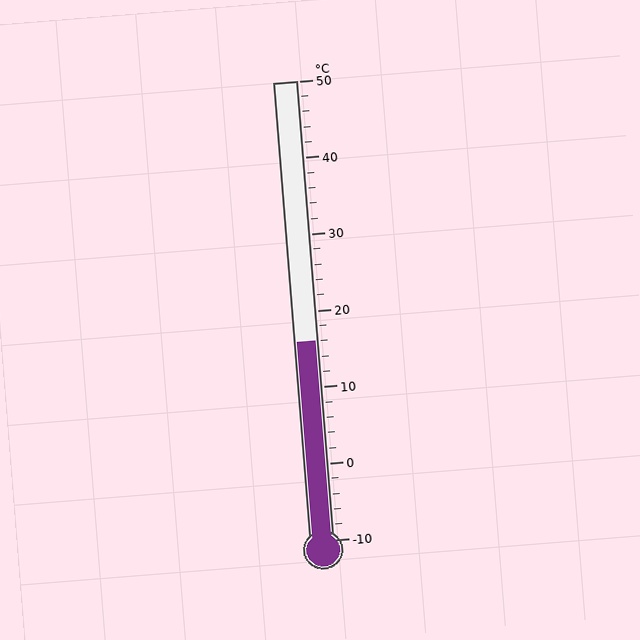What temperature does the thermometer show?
The thermometer shows approximately 16°C.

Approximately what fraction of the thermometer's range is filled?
The thermometer is filled to approximately 45% of its range.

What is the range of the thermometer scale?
The thermometer scale ranges from -10°C to 50°C.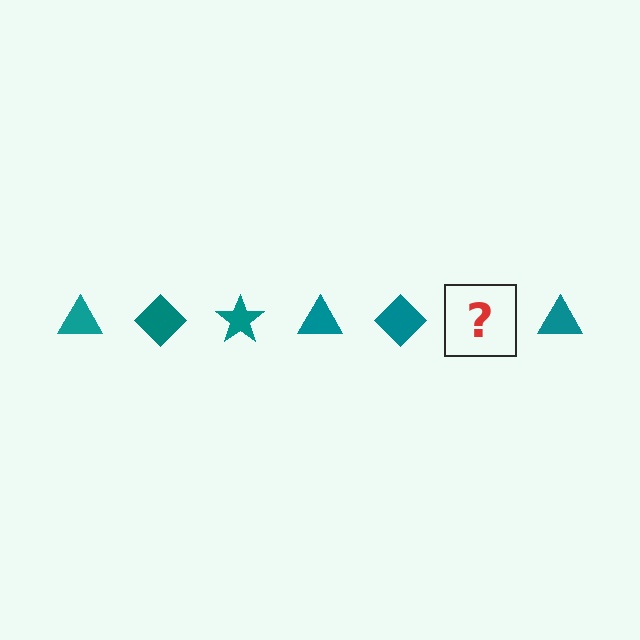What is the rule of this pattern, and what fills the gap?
The rule is that the pattern cycles through triangle, diamond, star shapes in teal. The gap should be filled with a teal star.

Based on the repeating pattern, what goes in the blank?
The blank should be a teal star.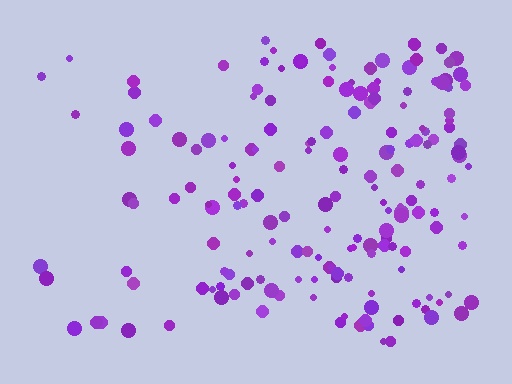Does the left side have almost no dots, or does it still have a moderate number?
Still a moderate number, just noticeably fewer than the right.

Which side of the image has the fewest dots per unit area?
The left.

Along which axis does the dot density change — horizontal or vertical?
Horizontal.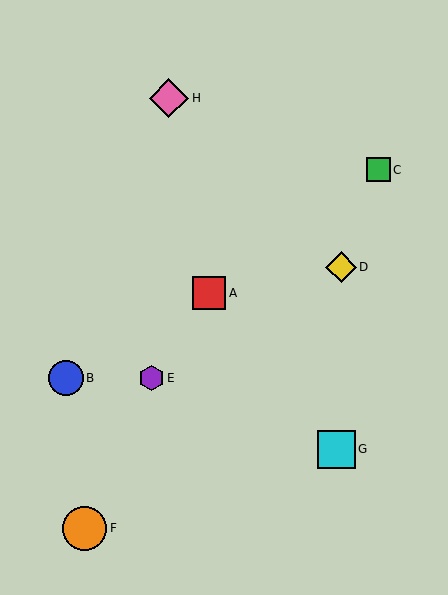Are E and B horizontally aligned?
Yes, both are at y≈378.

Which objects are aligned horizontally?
Objects B, E are aligned horizontally.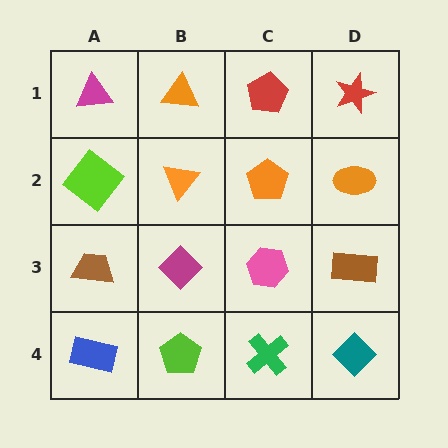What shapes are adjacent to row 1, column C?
An orange pentagon (row 2, column C), an orange triangle (row 1, column B), a red star (row 1, column D).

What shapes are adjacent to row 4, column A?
A brown trapezoid (row 3, column A), a lime pentagon (row 4, column B).